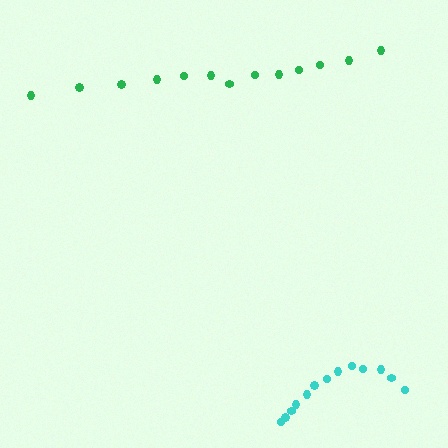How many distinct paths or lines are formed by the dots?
There are 2 distinct paths.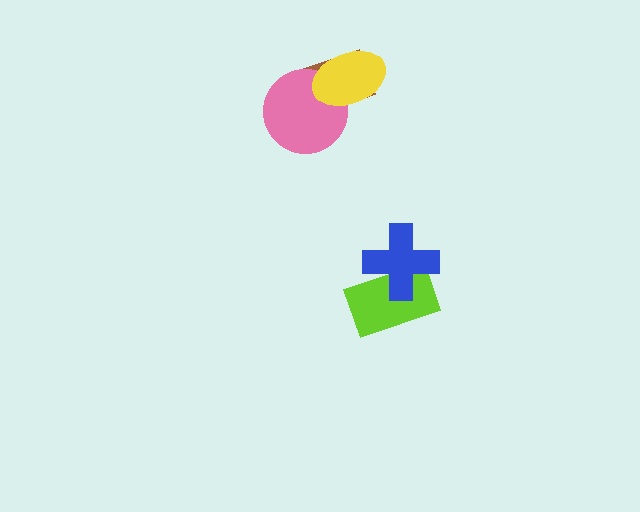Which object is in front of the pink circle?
The yellow ellipse is in front of the pink circle.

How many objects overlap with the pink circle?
2 objects overlap with the pink circle.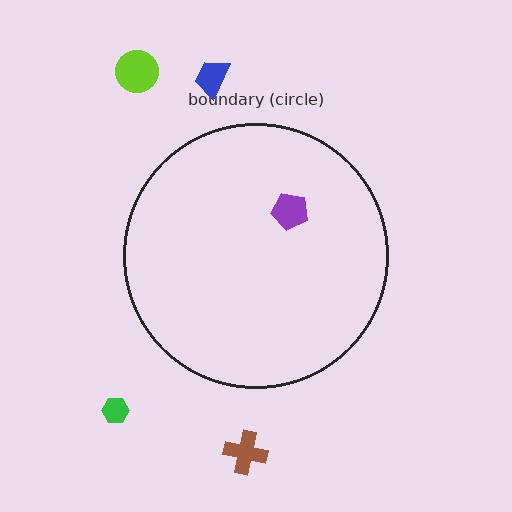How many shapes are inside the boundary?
1 inside, 4 outside.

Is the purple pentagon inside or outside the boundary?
Inside.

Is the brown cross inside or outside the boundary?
Outside.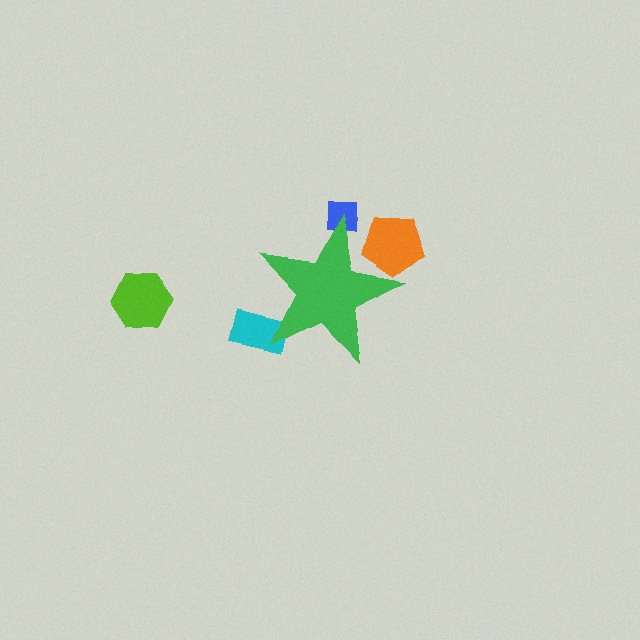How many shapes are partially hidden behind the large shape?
3 shapes are partially hidden.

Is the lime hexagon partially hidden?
No, the lime hexagon is fully visible.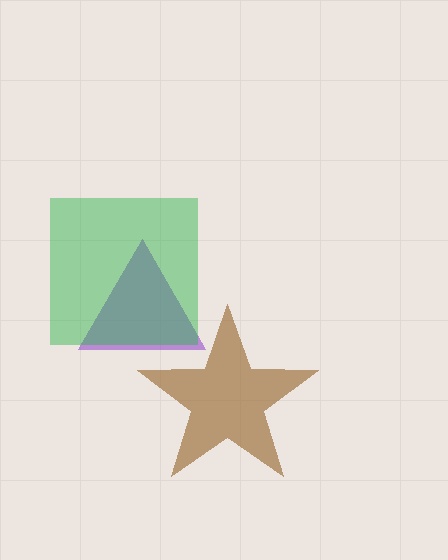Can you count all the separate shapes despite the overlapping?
Yes, there are 3 separate shapes.